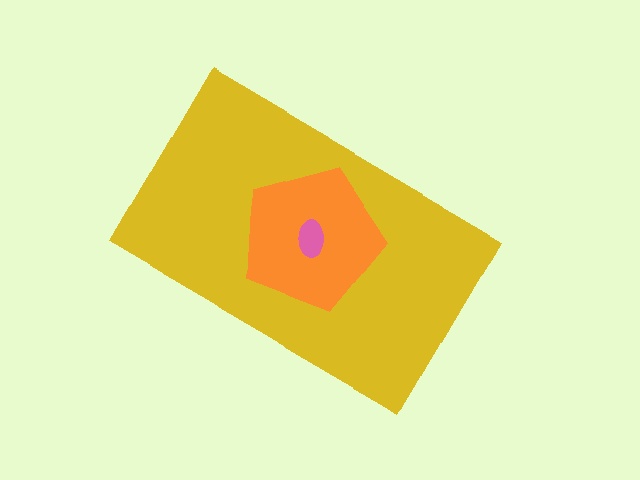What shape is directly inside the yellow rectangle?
The orange pentagon.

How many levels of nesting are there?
3.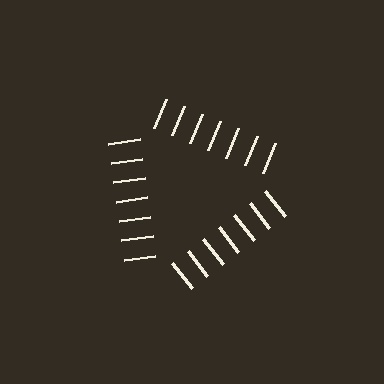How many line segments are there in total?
21 — 7 along each of the 3 edges.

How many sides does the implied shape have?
3 sides — the line-ends trace a triangle.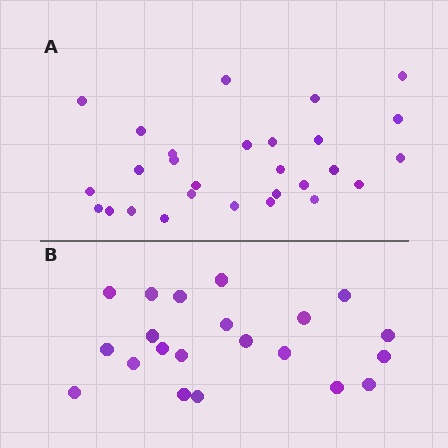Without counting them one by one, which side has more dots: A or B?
Region A (the top region) has more dots.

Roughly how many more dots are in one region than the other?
Region A has roughly 8 or so more dots than region B.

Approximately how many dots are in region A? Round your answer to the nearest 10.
About 30 dots. (The exact count is 28, which rounds to 30.)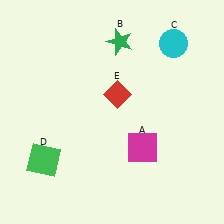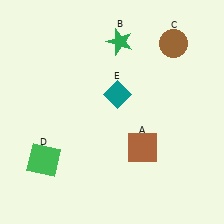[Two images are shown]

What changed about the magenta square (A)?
In Image 1, A is magenta. In Image 2, it changed to brown.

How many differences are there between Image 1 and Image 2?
There are 3 differences between the two images.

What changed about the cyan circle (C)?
In Image 1, C is cyan. In Image 2, it changed to brown.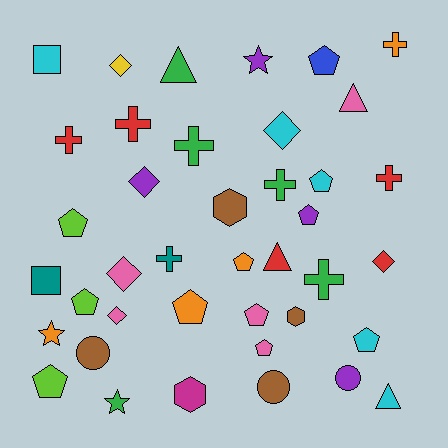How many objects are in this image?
There are 40 objects.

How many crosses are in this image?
There are 8 crosses.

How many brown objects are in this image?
There are 4 brown objects.